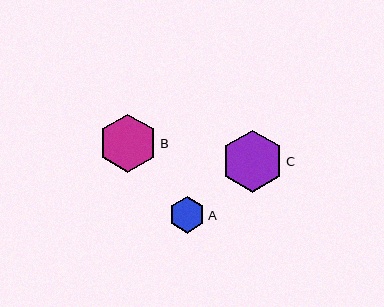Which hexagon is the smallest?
Hexagon A is the smallest with a size of approximately 37 pixels.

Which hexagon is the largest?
Hexagon C is the largest with a size of approximately 62 pixels.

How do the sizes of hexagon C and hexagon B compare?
Hexagon C and hexagon B are approximately the same size.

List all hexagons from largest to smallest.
From largest to smallest: C, B, A.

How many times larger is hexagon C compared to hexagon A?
Hexagon C is approximately 1.7 times the size of hexagon A.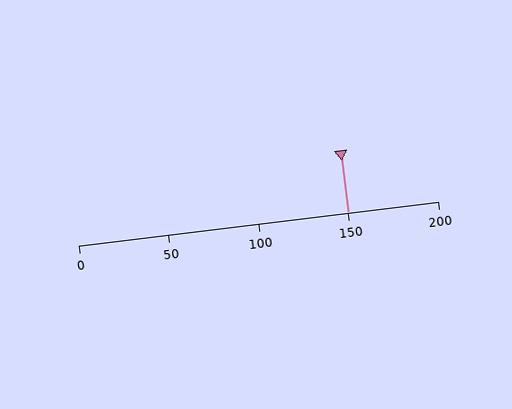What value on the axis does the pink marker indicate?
The marker indicates approximately 150.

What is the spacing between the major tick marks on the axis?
The major ticks are spaced 50 apart.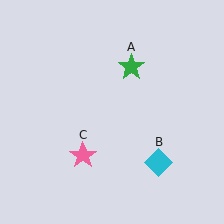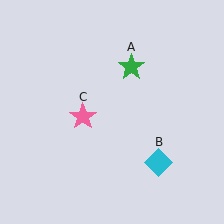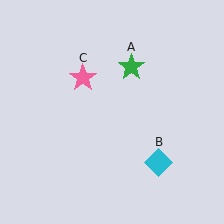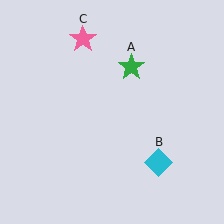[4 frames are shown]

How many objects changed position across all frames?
1 object changed position: pink star (object C).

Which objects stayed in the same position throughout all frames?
Green star (object A) and cyan diamond (object B) remained stationary.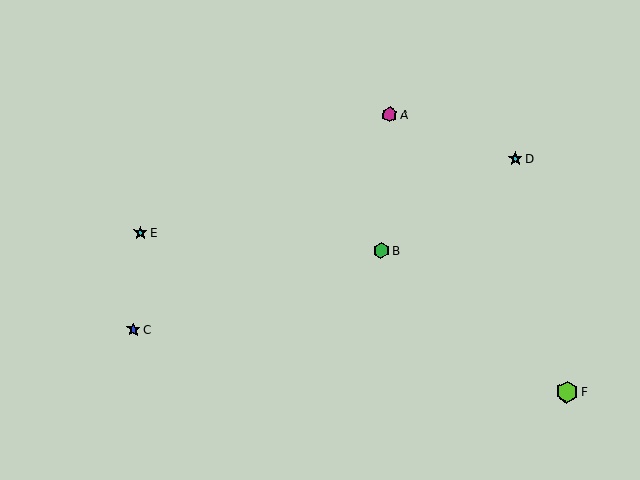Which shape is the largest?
The lime hexagon (labeled F) is the largest.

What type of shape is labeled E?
Shape E is a cyan star.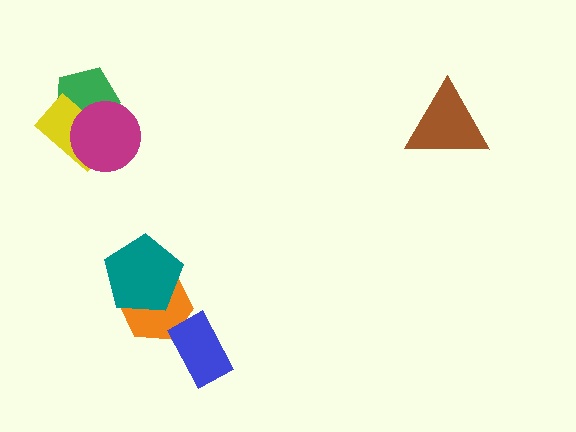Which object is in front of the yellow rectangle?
The magenta circle is in front of the yellow rectangle.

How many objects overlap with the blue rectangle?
1 object overlaps with the blue rectangle.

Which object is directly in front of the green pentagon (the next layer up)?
The yellow rectangle is directly in front of the green pentagon.